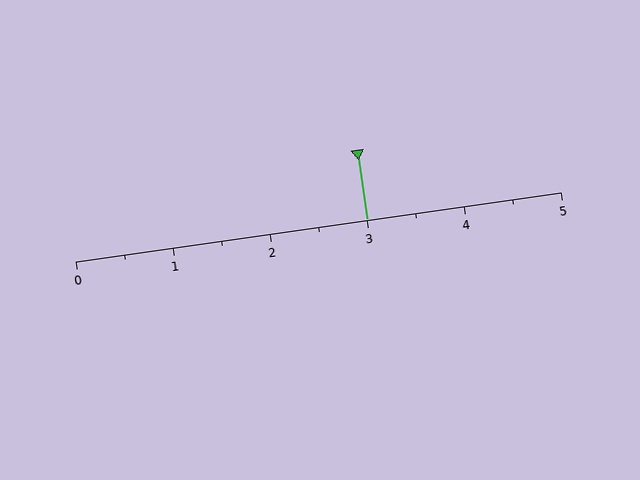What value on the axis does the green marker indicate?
The marker indicates approximately 3.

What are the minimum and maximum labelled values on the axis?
The axis runs from 0 to 5.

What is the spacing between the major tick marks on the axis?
The major ticks are spaced 1 apart.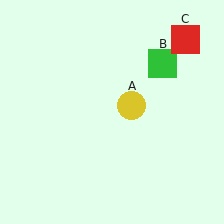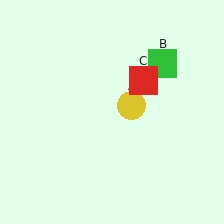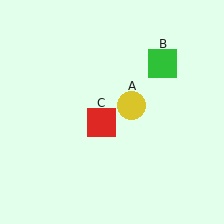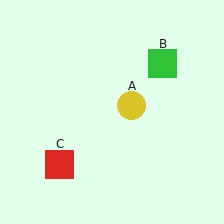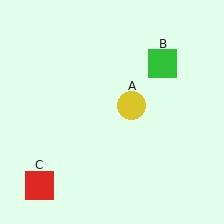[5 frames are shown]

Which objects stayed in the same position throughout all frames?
Yellow circle (object A) and green square (object B) remained stationary.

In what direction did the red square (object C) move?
The red square (object C) moved down and to the left.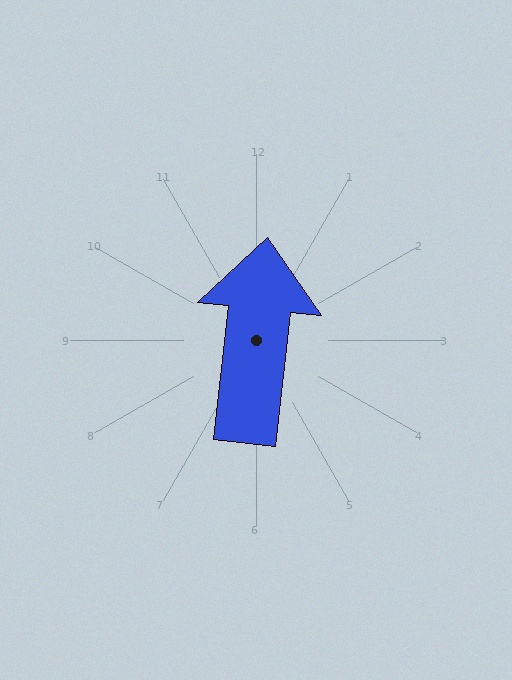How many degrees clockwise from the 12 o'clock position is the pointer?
Approximately 6 degrees.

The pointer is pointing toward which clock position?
Roughly 12 o'clock.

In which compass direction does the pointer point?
North.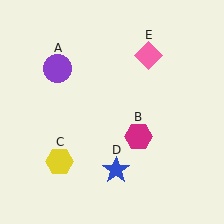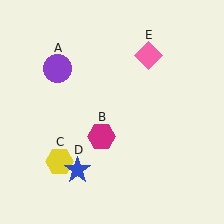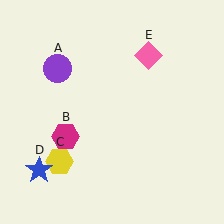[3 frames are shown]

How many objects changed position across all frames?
2 objects changed position: magenta hexagon (object B), blue star (object D).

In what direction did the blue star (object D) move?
The blue star (object D) moved left.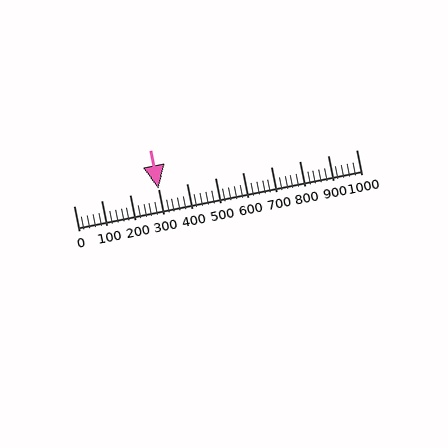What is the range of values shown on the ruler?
The ruler shows values from 0 to 1000.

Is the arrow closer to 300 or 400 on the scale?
The arrow is closer to 300.